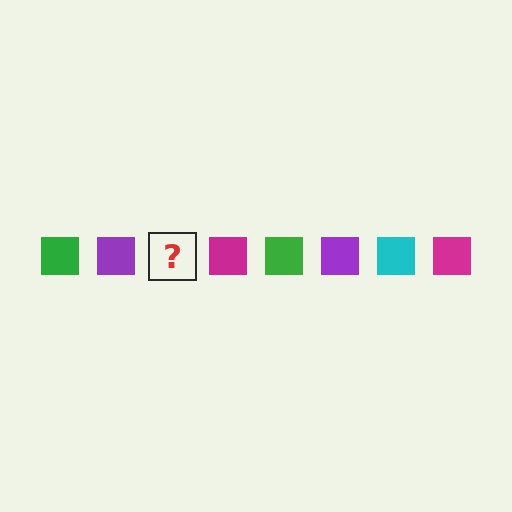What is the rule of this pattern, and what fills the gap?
The rule is that the pattern cycles through green, purple, cyan, magenta squares. The gap should be filled with a cyan square.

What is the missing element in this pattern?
The missing element is a cyan square.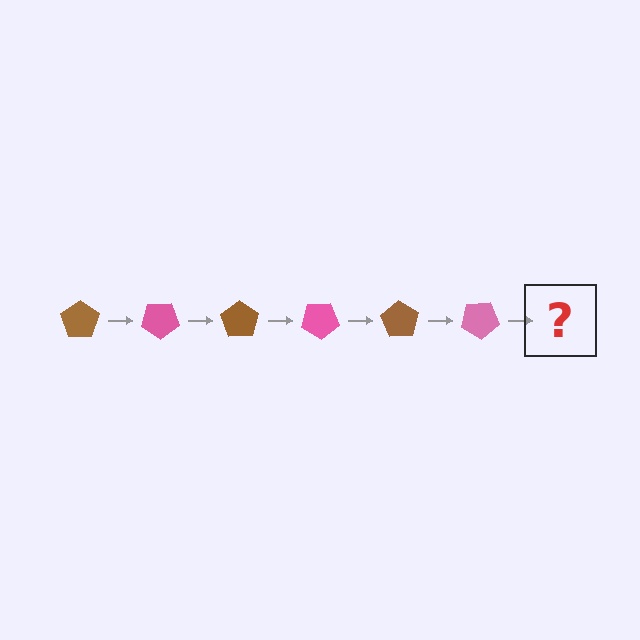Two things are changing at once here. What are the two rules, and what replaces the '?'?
The two rules are that it rotates 35 degrees each step and the color cycles through brown and pink. The '?' should be a brown pentagon, rotated 210 degrees from the start.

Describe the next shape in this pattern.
It should be a brown pentagon, rotated 210 degrees from the start.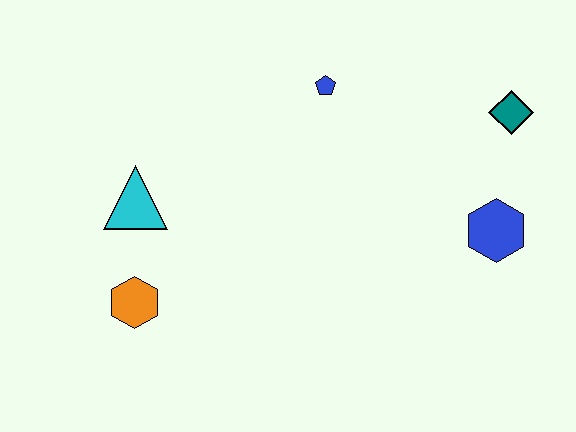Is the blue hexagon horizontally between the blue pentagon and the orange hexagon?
No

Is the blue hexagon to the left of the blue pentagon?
No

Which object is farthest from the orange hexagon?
The teal diamond is farthest from the orange hexagon.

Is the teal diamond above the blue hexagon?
Yes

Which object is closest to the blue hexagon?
The teal diamond is closest to the blue hexagon.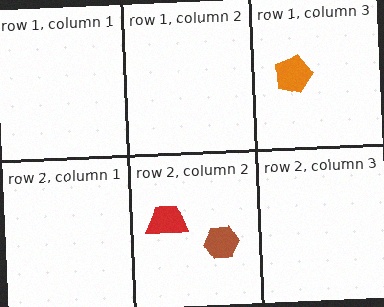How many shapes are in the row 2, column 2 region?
2.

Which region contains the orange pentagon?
The row 1, column 3 region.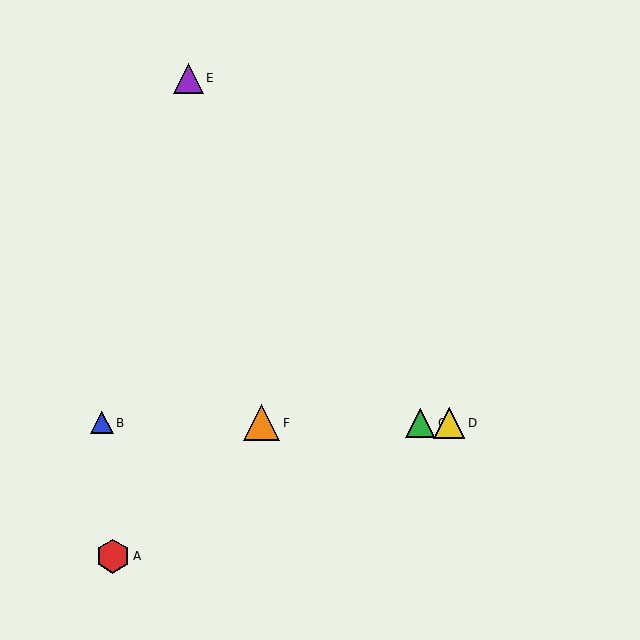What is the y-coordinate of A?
Object A is at y≈556.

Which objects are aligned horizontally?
Objects B, C, D, F are aligned horizontally.